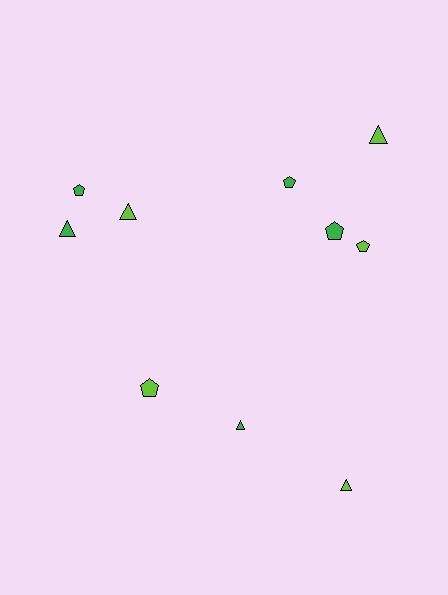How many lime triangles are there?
There are 3 lime triangles.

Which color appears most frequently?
Lime, with 5 objects.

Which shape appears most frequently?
Triangle, with 5 objects.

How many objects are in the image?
There are 10 objects.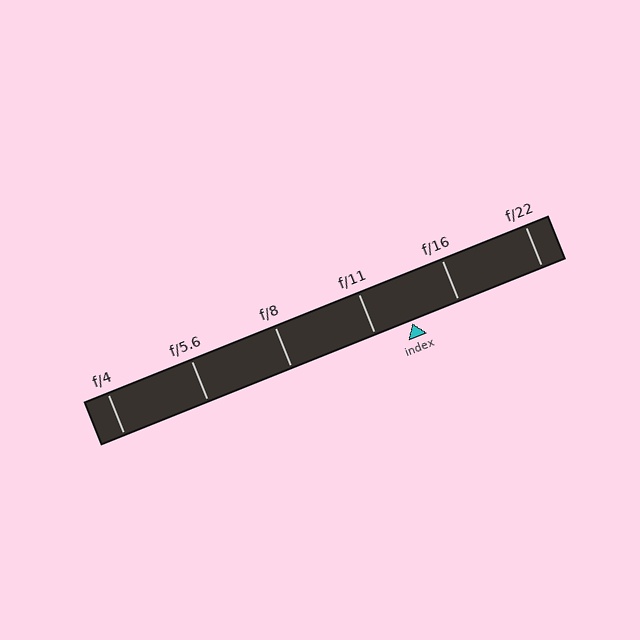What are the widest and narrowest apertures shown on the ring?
The widest aperture shown is f/4 and the narrowest is f/22.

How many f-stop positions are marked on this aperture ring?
There are 6 f-stop positions marked.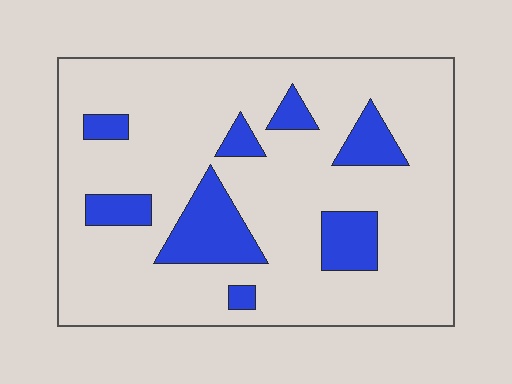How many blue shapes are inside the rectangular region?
8.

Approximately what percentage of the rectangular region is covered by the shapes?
Approximately 15%.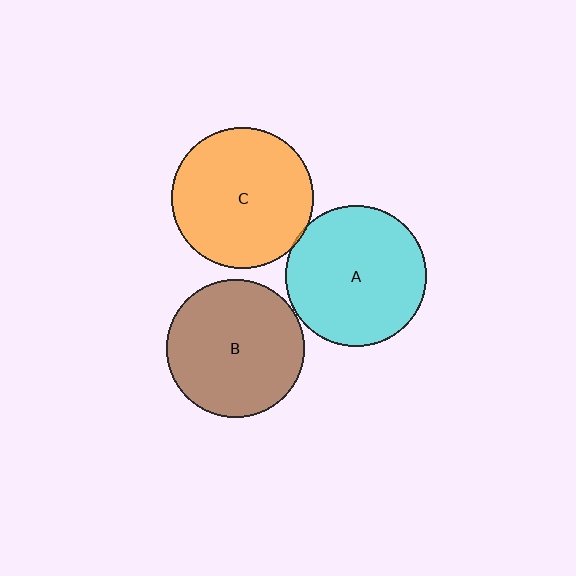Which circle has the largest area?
Circle C (orange).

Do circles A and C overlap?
Yes.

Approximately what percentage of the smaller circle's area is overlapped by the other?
Approximately 5%.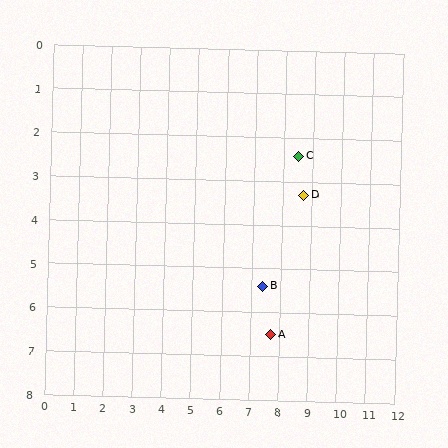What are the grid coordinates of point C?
Point C is at approximately (8.5, 2.4).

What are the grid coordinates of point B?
Point B is at approximately (7.4, 5.4).